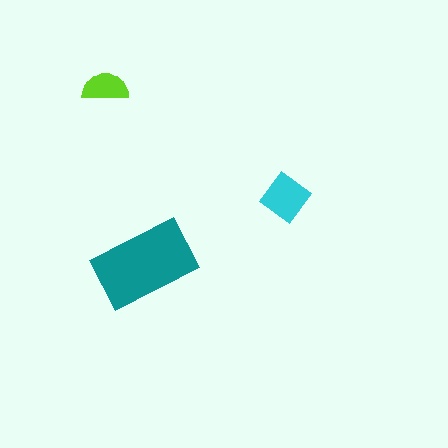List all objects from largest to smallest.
The teal rectangle, the cyan diamond, the lime semicircle.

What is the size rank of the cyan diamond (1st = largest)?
2nd.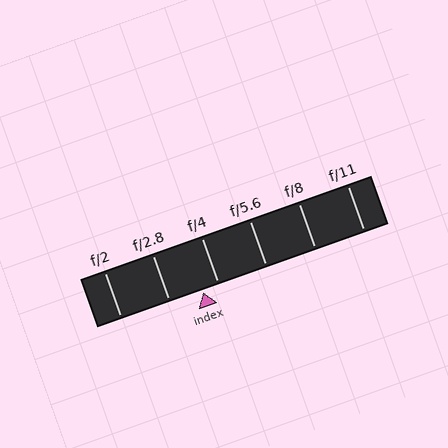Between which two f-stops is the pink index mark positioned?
The index mark is between f/2.8 and f/4.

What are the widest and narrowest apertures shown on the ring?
The widest aperture shown is f/2 and the narrowest is f/11.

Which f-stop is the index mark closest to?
The index mark is closest to f/4.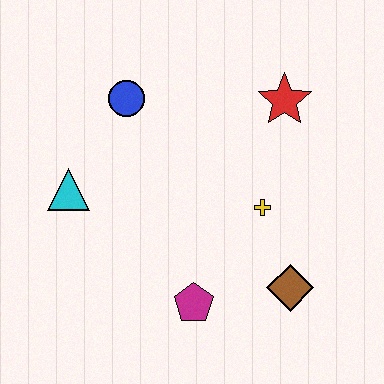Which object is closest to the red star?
The yellow cross is closest to the red star.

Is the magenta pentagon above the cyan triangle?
No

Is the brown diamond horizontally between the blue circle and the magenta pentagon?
No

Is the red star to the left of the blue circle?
No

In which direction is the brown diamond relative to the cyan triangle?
The brown diamond is to the right of the cyan triangle.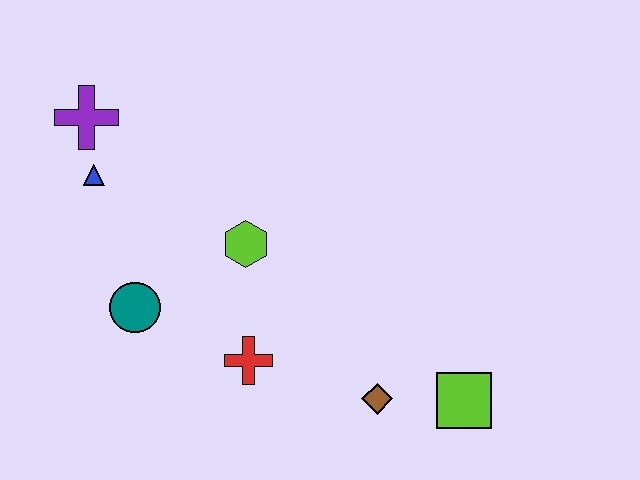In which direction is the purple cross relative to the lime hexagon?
The purple cross is to the left of the lime hexagon.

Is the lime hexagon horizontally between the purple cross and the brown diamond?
Yes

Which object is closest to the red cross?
The lime hexagon is closest to the red cross.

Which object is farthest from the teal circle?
The lime square is farthest from the teal circle.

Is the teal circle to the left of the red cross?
Yes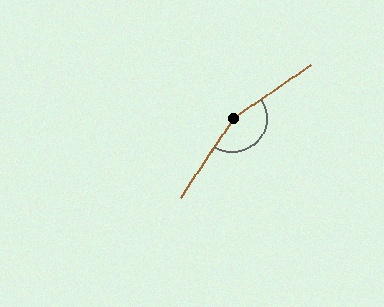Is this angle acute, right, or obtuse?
It is obtuse.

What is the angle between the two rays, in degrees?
Approximately 158 degrees.